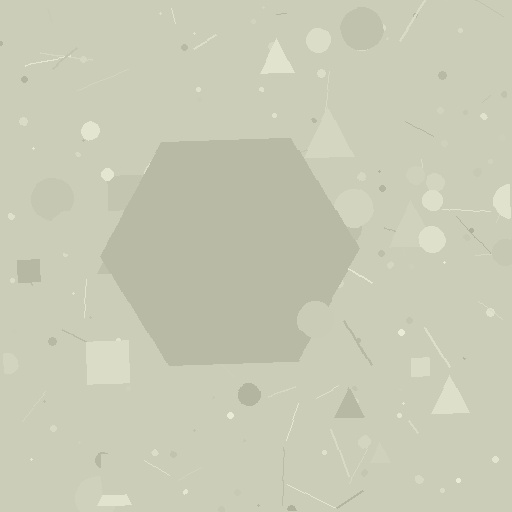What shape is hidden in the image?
A hexagon is hidden in the image.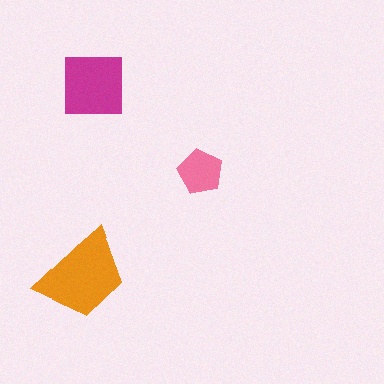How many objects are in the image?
There are 3 objects in the image.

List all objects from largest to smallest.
The orange trapezoid, the magenta square, the pink pentagon.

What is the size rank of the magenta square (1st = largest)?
2nd.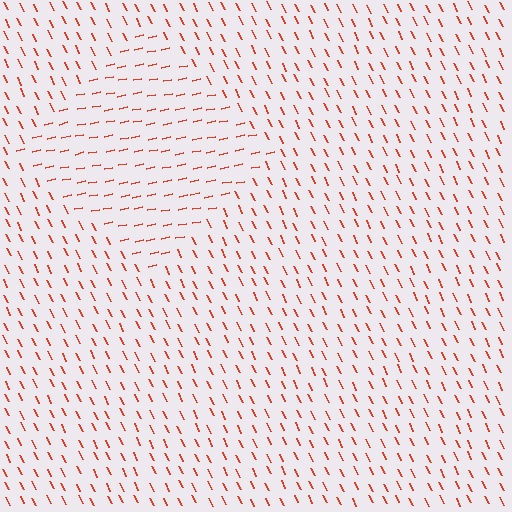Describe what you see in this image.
The image is filled with small red line segments. A diamond region in the image has lines oriented differently from the surrounding lines, creating a visible texture boundary.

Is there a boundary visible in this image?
Yes, there is a texture boundary formed by a change in line orientation.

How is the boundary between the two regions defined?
The boundary is defined purely by a change in line orientation (approximately 75 degrees difference). All lines are the same color and thickness.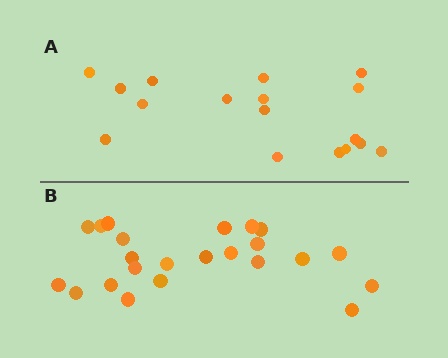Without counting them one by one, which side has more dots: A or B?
Region B (the bottom region) has more dots.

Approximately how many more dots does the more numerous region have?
Region B has about 6 more dots than region A.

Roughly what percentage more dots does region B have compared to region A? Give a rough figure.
About 35% more.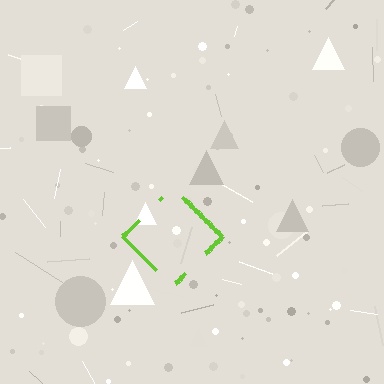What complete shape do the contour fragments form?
The contour fragments form a diamond.